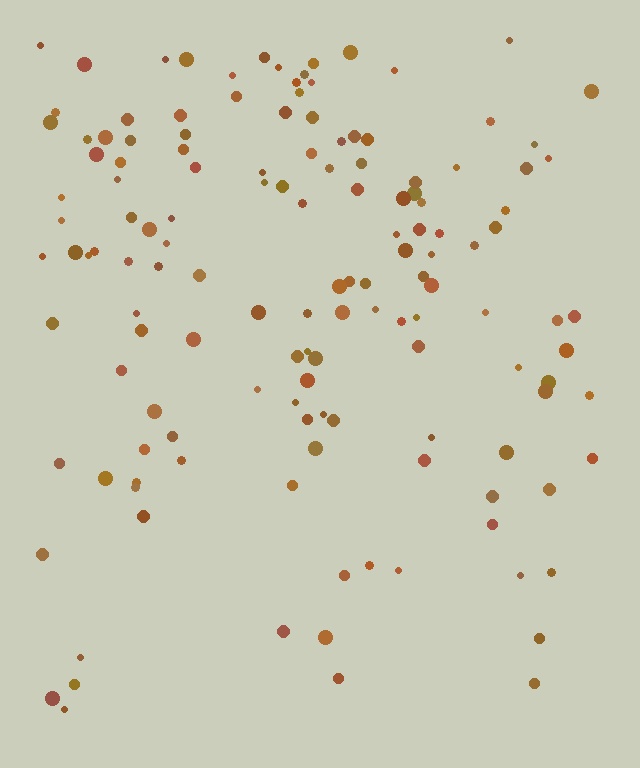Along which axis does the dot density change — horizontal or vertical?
Vertical.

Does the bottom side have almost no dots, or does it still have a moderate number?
Still a moderate number, just noticeably fewer than the top.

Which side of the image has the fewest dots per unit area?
The bottom.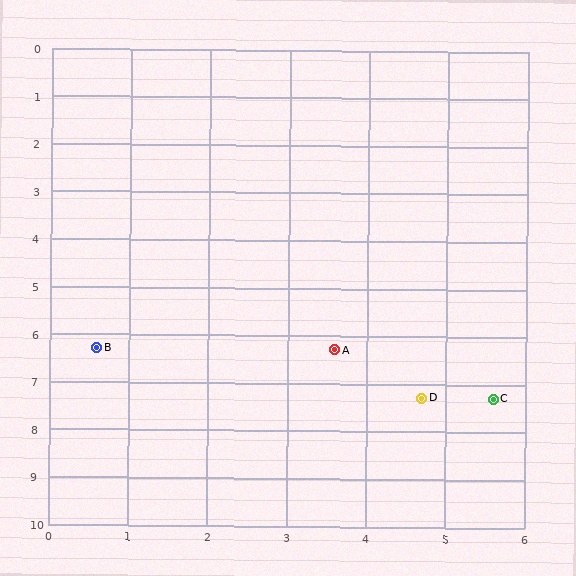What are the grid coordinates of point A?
Point A is at approximately (3.6, 6.3).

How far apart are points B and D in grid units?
Points B and D are about 4.2 grid units apart.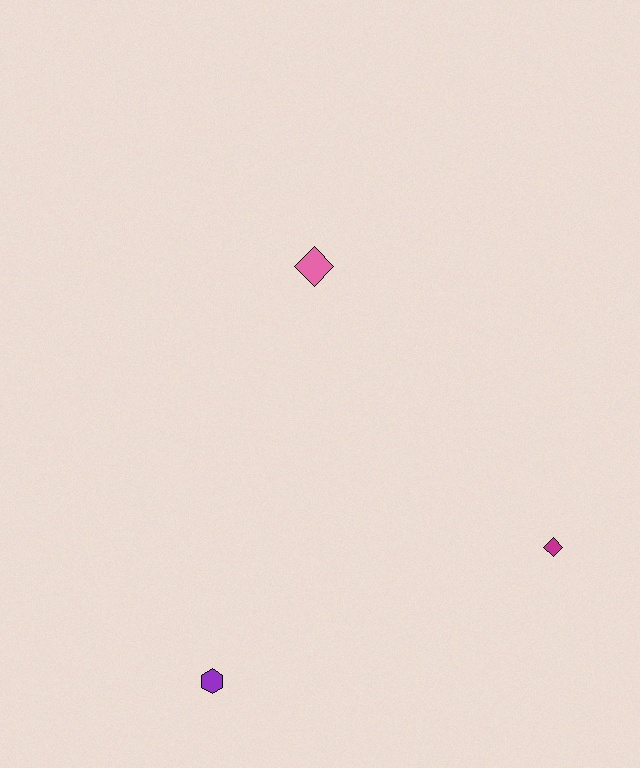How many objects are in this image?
There are 3 objects.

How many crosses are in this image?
There are no crosses.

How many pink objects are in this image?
There is 1 pink object.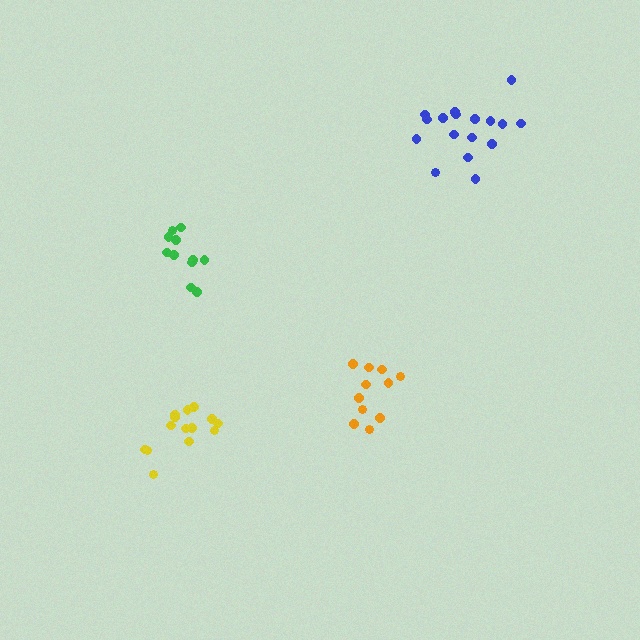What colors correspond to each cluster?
The clusters are colored: orange, green, blue, yellow.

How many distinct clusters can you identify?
There are 4 distinct clusters.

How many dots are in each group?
Group 1: 11 dots, Group 2: 11 dots, Group 3: 17 dots, Group 4: 14 dots (53 total).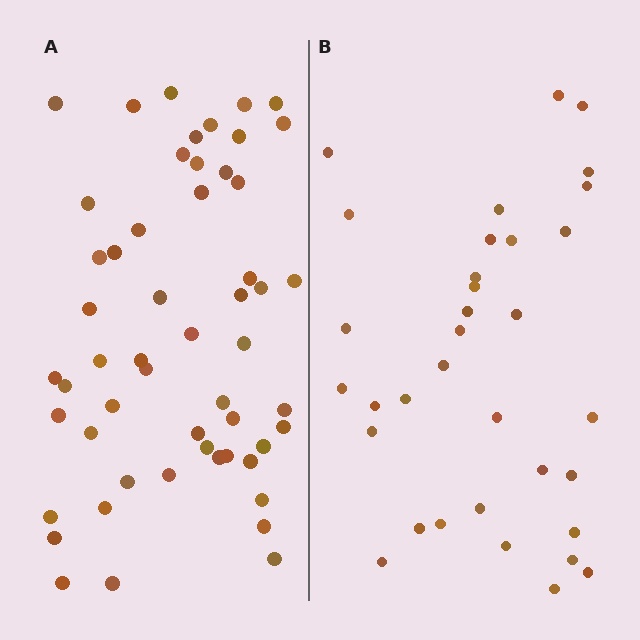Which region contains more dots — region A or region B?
Region A (the left region) has more dots.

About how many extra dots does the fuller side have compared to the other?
Region A has approximately 20 more dots than region B.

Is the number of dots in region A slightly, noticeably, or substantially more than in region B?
Region A has substantially more. The ratio is roughly 1.6 to 1.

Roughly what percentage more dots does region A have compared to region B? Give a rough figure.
About 60% more.